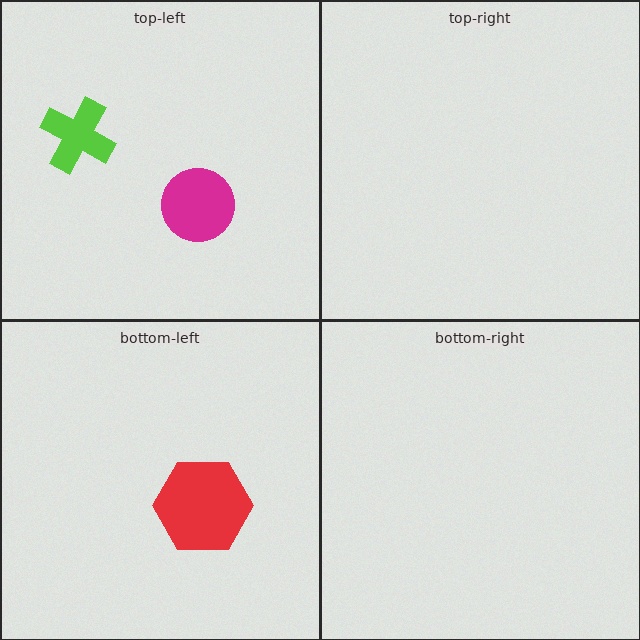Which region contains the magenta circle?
The top-left region.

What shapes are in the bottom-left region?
The red hexagon.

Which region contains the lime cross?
The top-left region.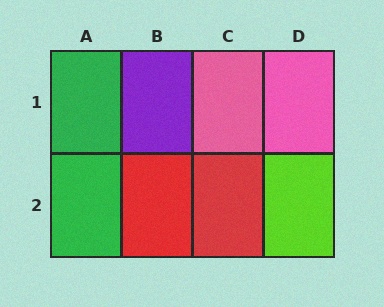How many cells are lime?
1 cell is lime.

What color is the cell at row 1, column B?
Purple.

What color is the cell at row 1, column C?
Pink.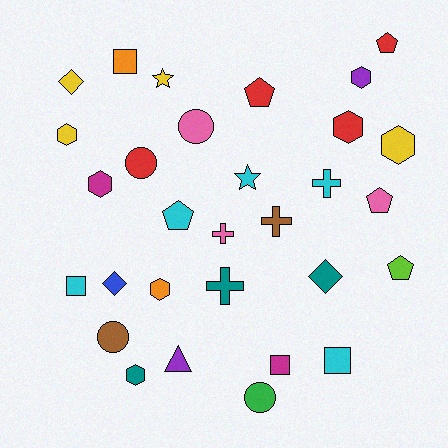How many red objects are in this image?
There are 4 red objects.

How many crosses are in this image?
There are 4 crosses.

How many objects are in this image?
There are 30 objects.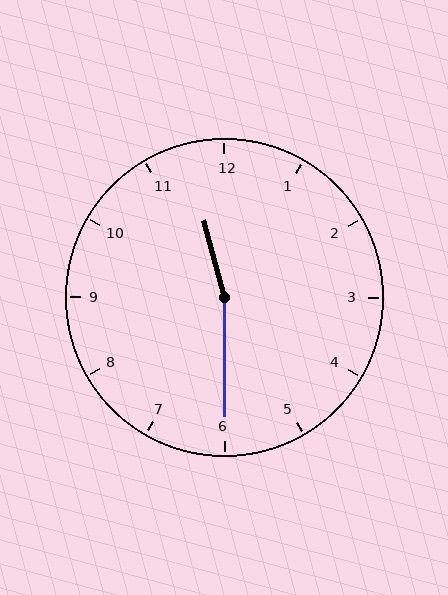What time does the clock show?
11:30.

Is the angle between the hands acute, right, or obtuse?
It is obtuse.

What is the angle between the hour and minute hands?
Approximately 165 degrees.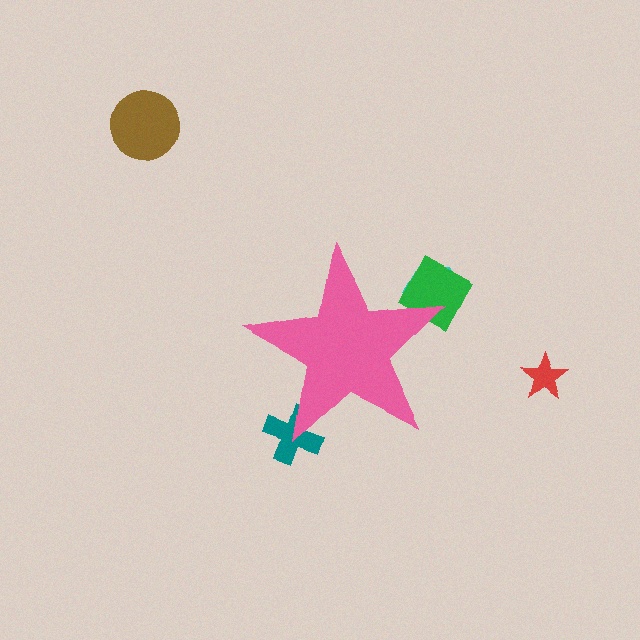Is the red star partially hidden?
No, the red star is fully visible.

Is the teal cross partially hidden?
Yes, the teal cross is partially hidden behind the pink star.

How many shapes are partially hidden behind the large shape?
3 shapes are partially hidden.